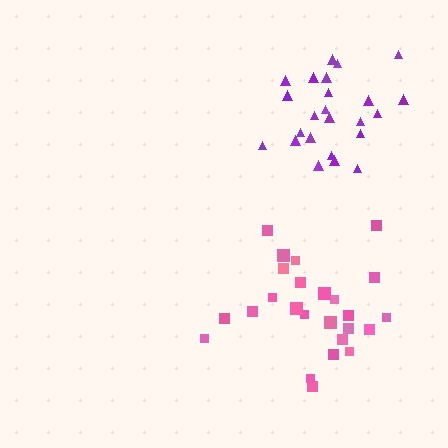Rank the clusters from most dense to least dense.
purple, pink.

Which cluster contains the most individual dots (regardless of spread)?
Pink (25).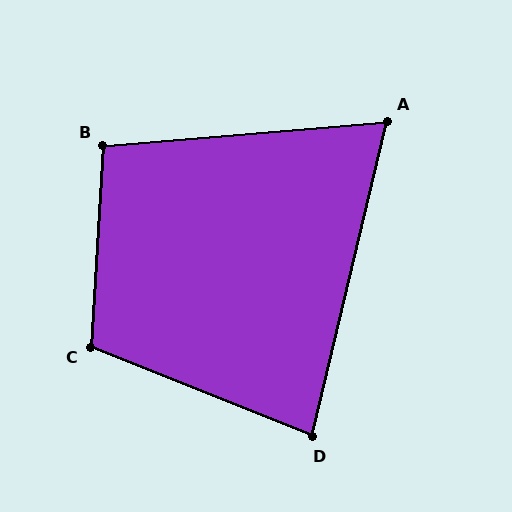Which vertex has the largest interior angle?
C, at approximately 108 degrees.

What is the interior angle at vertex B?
Approximately 98 degrees (obtuse).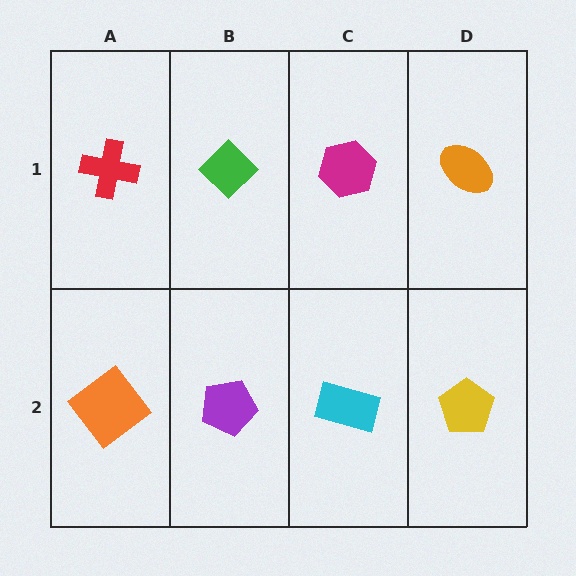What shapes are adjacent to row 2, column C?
A magenta hexagon (row 1, column C), a purple pentagon (row 2, column B), a yellow pentagon (row 2, column D).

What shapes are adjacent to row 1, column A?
An orange diamond (row 2, column A), a green diamond (row 1, column B).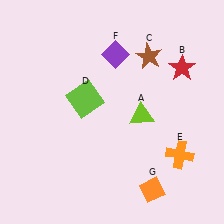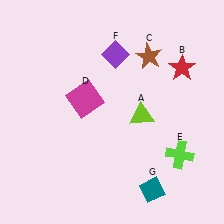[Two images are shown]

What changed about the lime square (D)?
In Image 1, D is lime. In Image 2, it changed to magenta.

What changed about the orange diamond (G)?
In Image 1, G is orange. In Image 2, it changed to teal.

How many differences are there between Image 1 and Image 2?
There are 3 differences between the two images.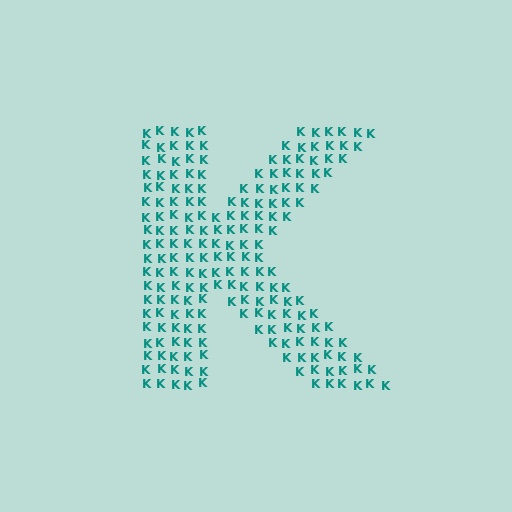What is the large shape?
The large shape is the letter K.